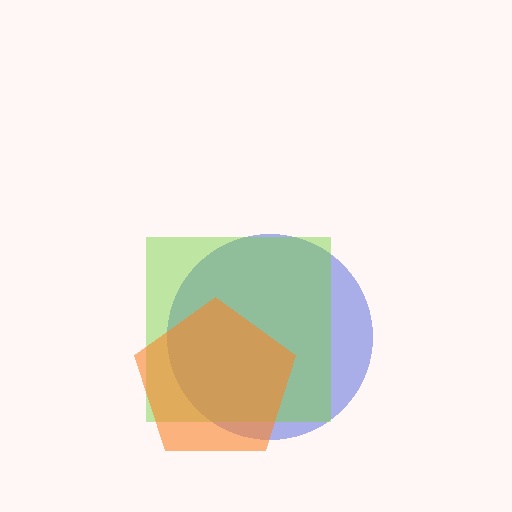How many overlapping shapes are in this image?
There are 3 overlapping shapes in the image.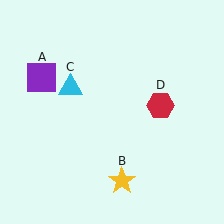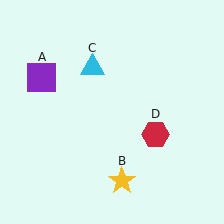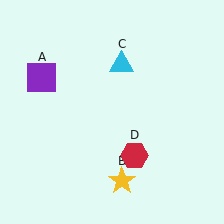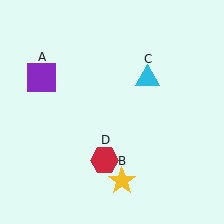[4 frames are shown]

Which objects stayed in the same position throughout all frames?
Purple square (object A) and yellow star (object B) remained stationary.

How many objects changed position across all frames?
2 objects changed position: cyan triangle (object C), red hexagon (object D).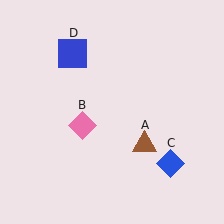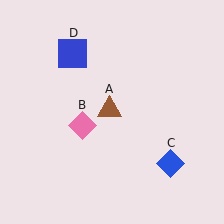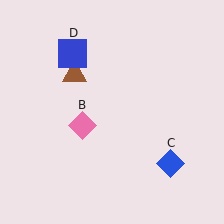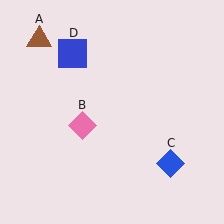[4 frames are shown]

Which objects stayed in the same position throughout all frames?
Pink diamond (object B) and blue diamond (object C) and blue square (object D) remained stationary.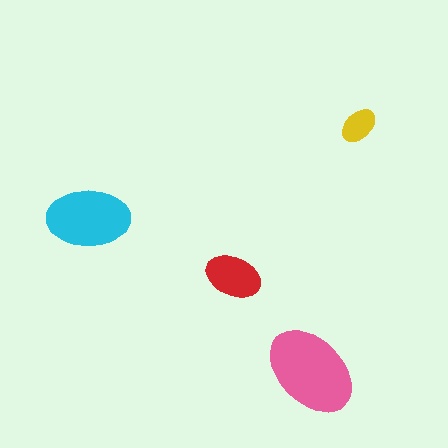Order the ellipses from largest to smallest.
the pink one, the cyan one, the red one, the yellow one.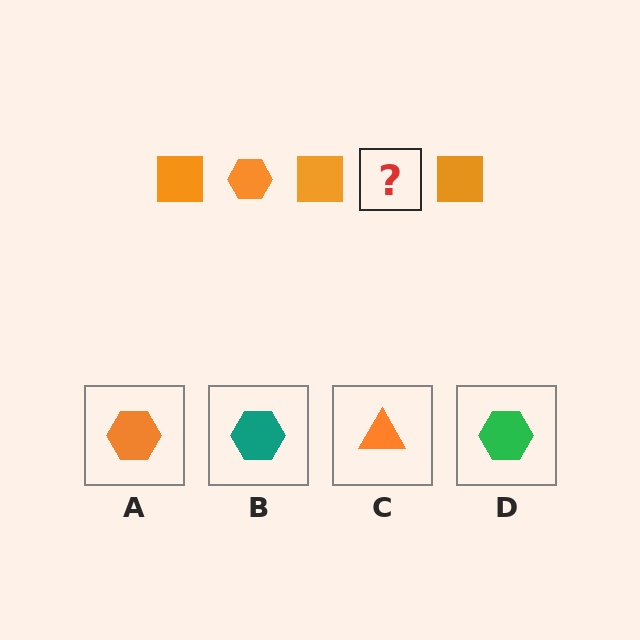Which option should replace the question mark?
Option A.